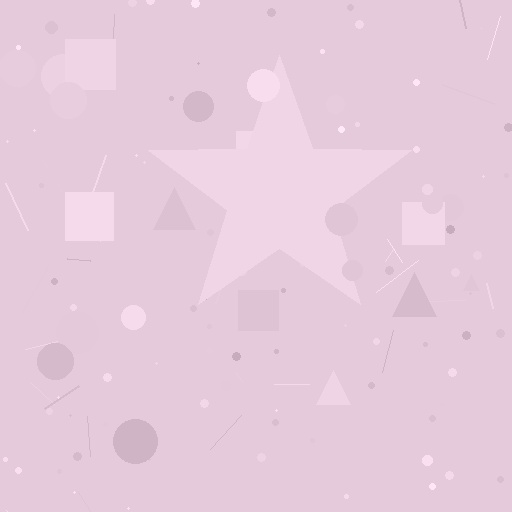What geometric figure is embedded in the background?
A star is embedded in the background.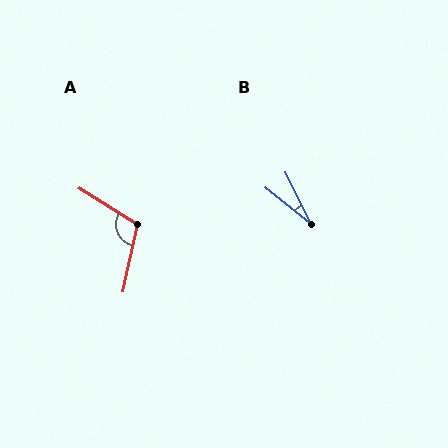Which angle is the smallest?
B, at approximately 25 degrees.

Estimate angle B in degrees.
Approximately 25 degrees.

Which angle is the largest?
A, at approximately 110 degrees.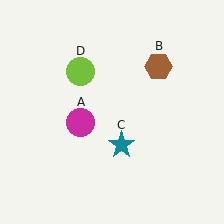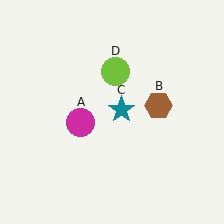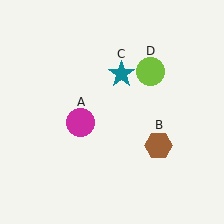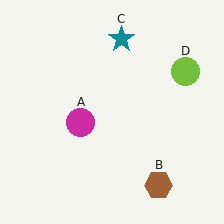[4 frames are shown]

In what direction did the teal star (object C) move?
The teal star (object C) moved up.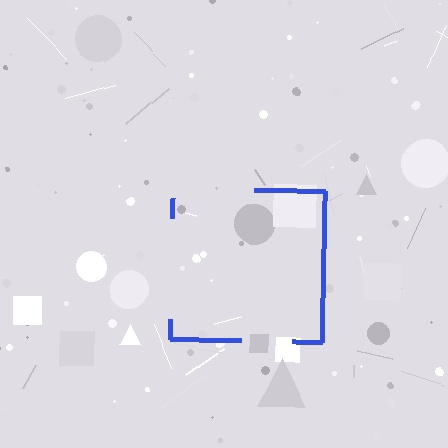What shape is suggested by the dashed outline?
The dashed outline suggests a square.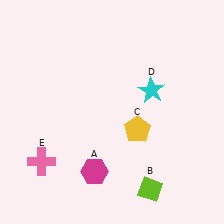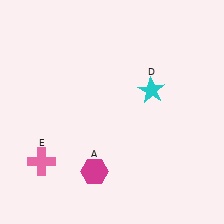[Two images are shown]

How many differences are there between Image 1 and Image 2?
There are 2 differences between the two images.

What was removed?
The lime diamond (B), the yellow pentagon (C) were removed in Image 2.